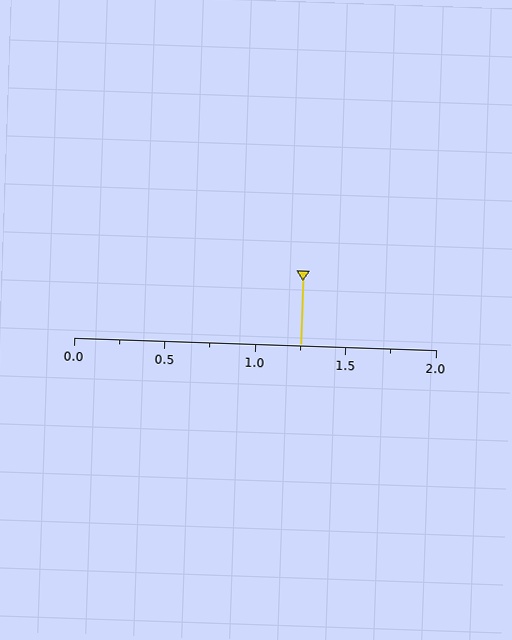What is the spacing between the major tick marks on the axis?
The major ticks are spaced 0.5 apart.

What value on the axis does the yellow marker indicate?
The marker indicates approximately 1.25.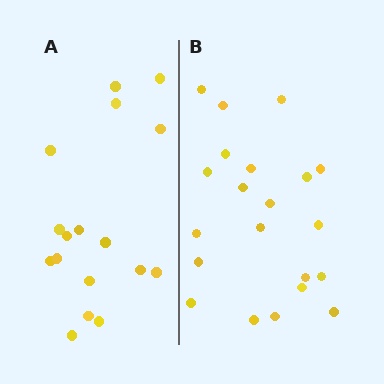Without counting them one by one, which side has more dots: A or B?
Region B (the right region) has more dots.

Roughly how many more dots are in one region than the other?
Region B has about 4 more dots than region A.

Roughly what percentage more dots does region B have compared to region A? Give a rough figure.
About 25% more.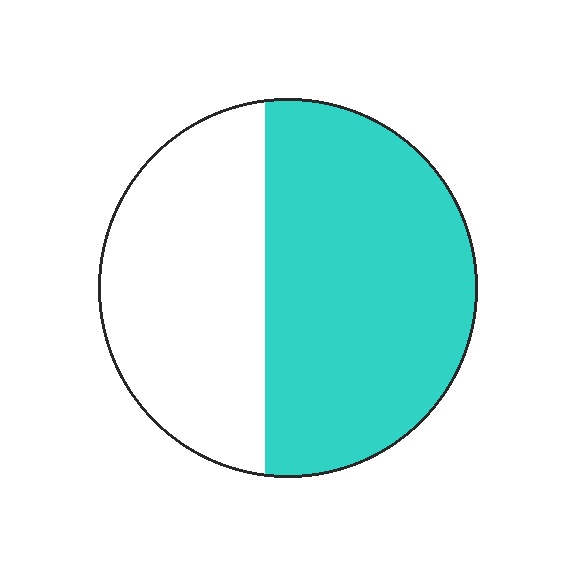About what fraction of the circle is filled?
About three fifths (3/5).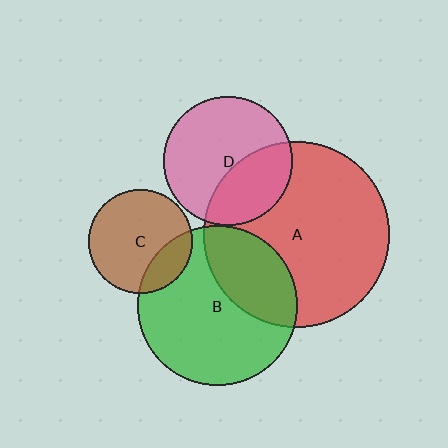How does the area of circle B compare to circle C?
Approximately 2.4 times.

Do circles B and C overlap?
Yes.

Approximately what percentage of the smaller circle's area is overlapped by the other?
Approximately 20%.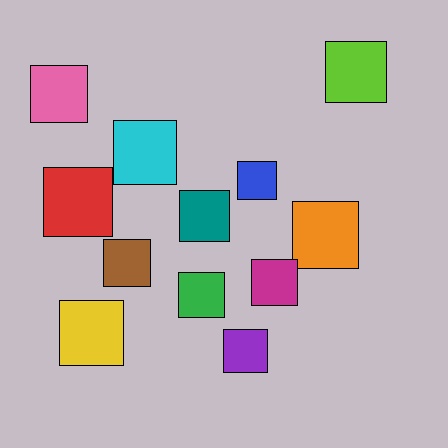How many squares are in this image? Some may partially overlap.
There are 12 squares.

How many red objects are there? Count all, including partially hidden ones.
There is 1 red object.